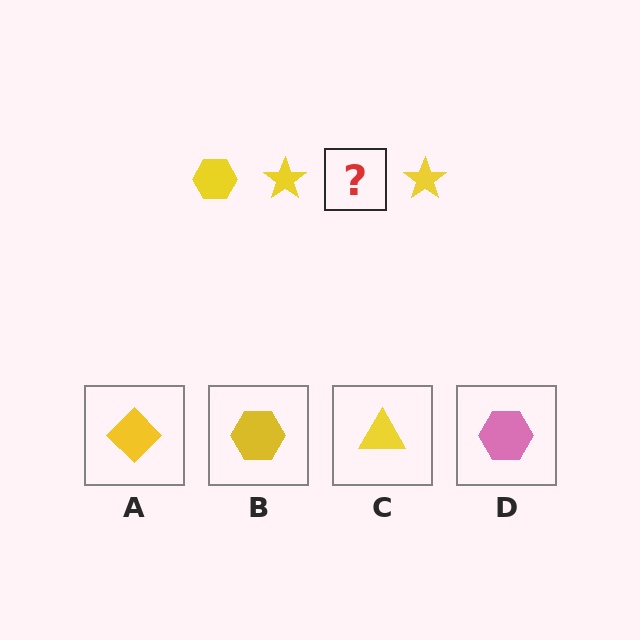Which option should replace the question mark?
Option B.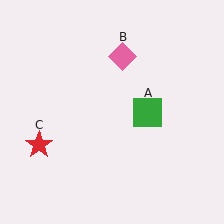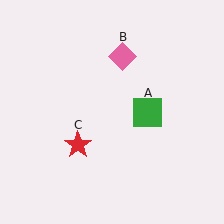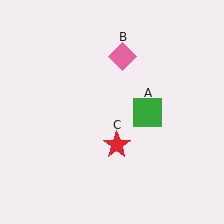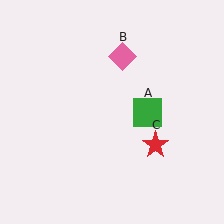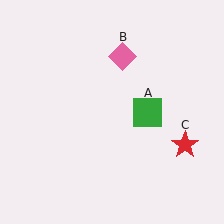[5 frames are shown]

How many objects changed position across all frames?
1 object changed position: red star (object C).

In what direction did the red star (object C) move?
The red star (object C) moved right.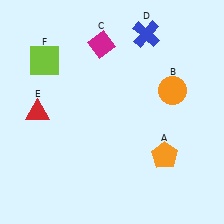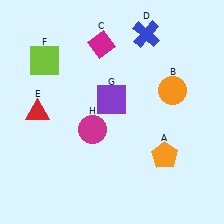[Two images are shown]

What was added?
A purple square (G), a magenta circle (H) were added in Image 2.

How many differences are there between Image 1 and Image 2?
There are 2 differences between the two images.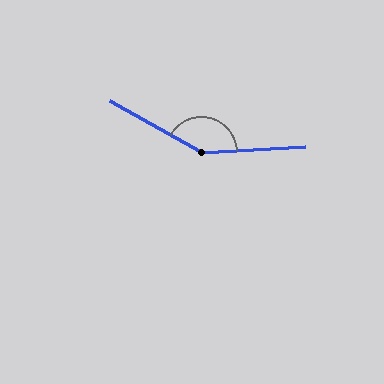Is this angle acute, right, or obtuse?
It is obtuse.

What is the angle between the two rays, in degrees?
Approximately 147 degrees.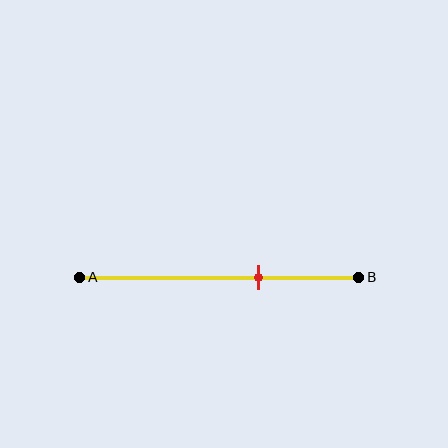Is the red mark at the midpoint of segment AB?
No, the mark is at about 65% from A, not at the 50% midpoint.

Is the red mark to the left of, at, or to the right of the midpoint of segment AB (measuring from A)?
The red mark is to the right of the midpoint of segment AB.